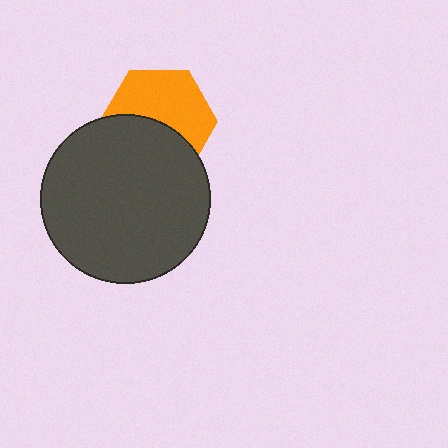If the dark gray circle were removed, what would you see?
You would see the complete orange hexagon.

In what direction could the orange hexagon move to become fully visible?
The orange hexagon could move up. That would shift it out from behind the dark gray circle entirely.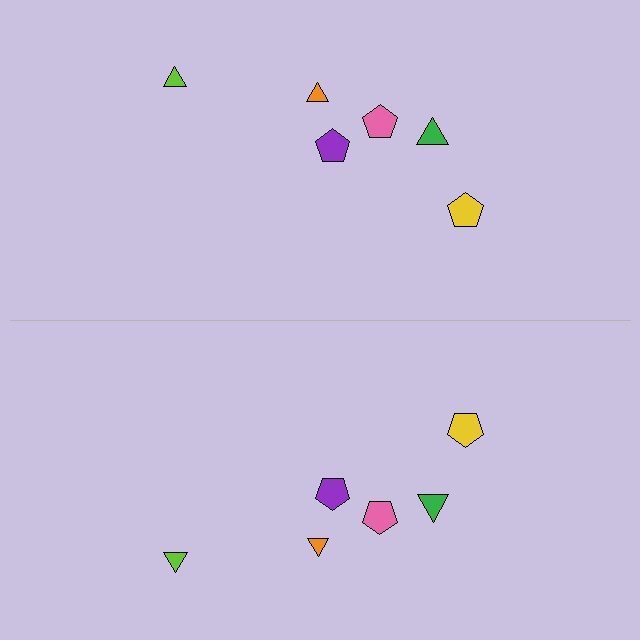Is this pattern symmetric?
Yes, this pattern has bilateral (reflection) symmetry.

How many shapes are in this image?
There are 12 shapes in this image.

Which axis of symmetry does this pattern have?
The pattern has a horizontal axis of symmetry running through the center of the image.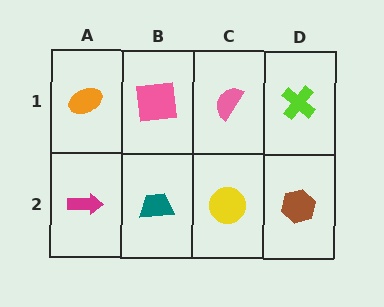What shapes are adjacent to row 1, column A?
A magenta arrow (row 2, column A), a pink square (row 1, column B).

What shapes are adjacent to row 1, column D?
A brown hexagon (row 2, column D), a pink semicircle (row 1, column C).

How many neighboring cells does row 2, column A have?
2.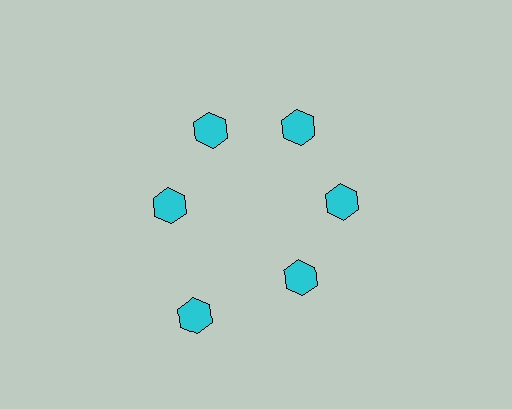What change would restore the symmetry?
The symmetry would be restored by moving it inward, back onto the ring so that all 6 hexagons sit at equal angles and equal distance from the center.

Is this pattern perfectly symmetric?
No. The 6 cyan hexagons are arranged in a ring, but one element near the 7 o'clock position is pushed outward from the center, breaking the 6-fold rotational symmetry.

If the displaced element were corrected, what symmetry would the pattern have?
It would have 6-fold rotational symmetry — the pattern would map onto itself every 60 degrees.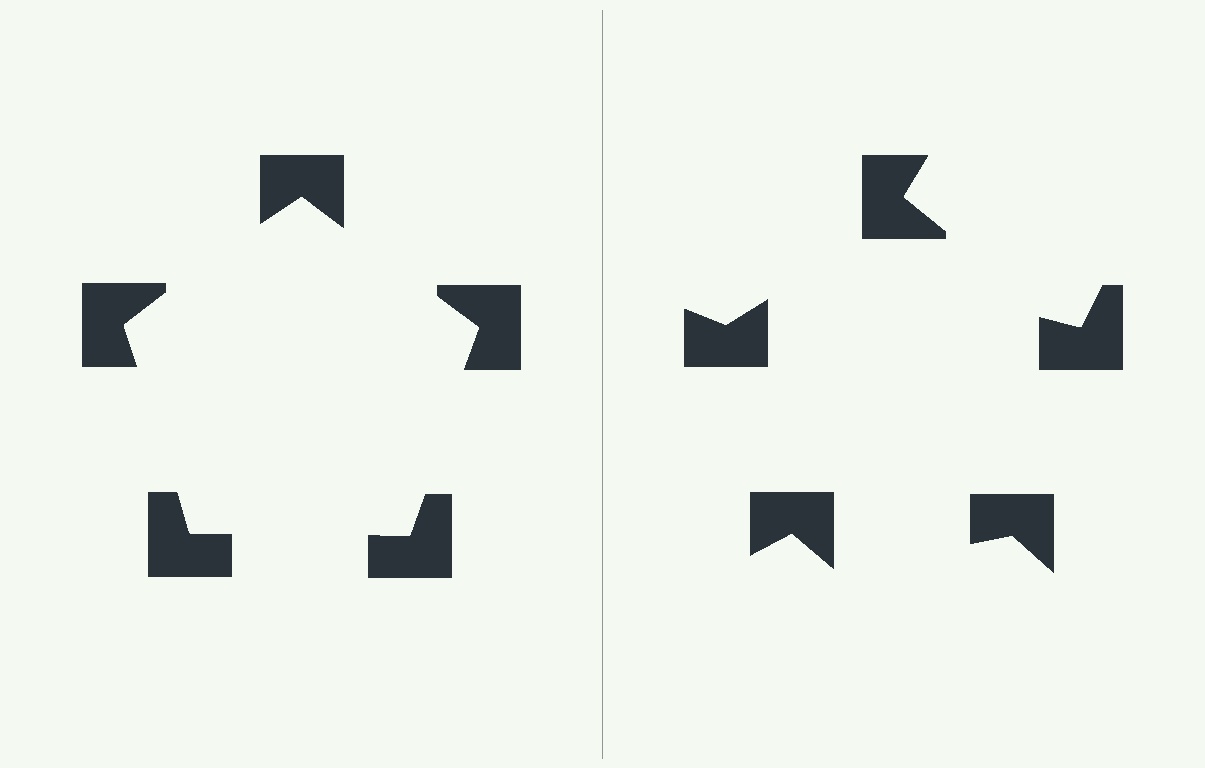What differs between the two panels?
The notched squares are positioned identically on both sides; only the wedge orientations differ. On the left they align to a pentagon; on the right they are misaligned.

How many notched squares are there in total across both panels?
10 — 5 on each side.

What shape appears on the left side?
An illusory pentagon.